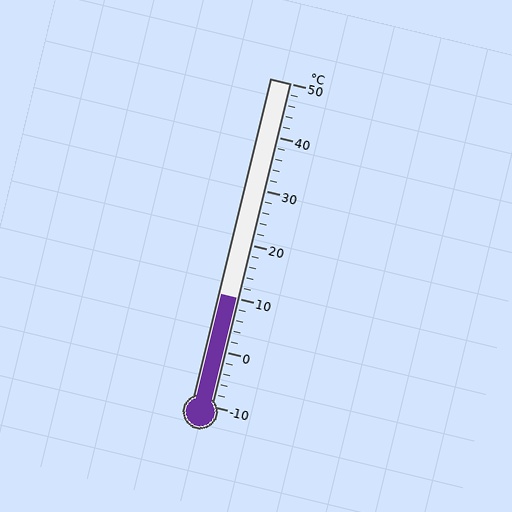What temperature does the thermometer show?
The thermometer shows approximately 10°C.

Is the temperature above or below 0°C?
The temperature is above 0°C.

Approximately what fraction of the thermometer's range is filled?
The thermometer is filled to approximately 35% of its range.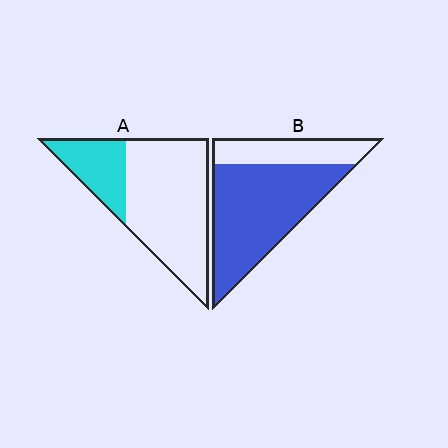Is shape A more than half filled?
No.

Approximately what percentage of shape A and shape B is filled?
A is approximately 25% and B is approximately 70%.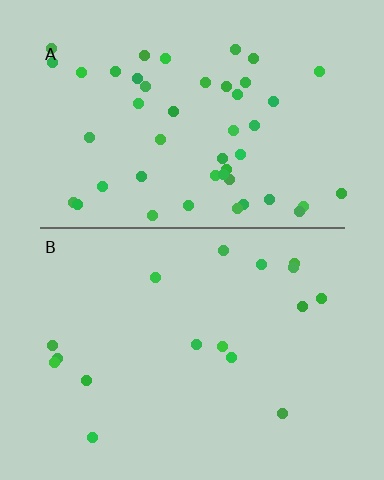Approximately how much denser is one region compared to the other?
Approximately 2.8× — region A over region B.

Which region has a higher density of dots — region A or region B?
A (the top).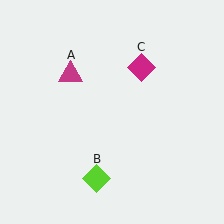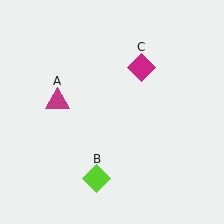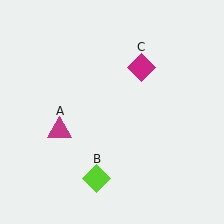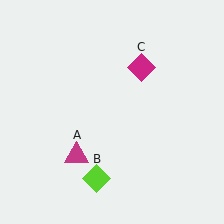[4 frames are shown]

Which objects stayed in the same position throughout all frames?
Lime diamond (object B) and magenta diamond (object C) remained stationary.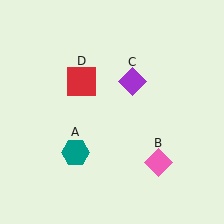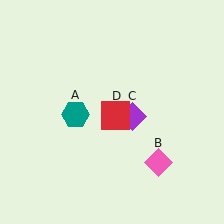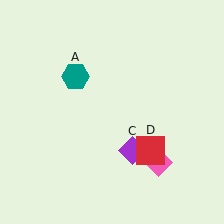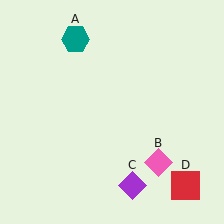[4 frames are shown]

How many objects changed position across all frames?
3 objects changed position: teal hexagon (object A), purple diamond (object C), red square (object D).